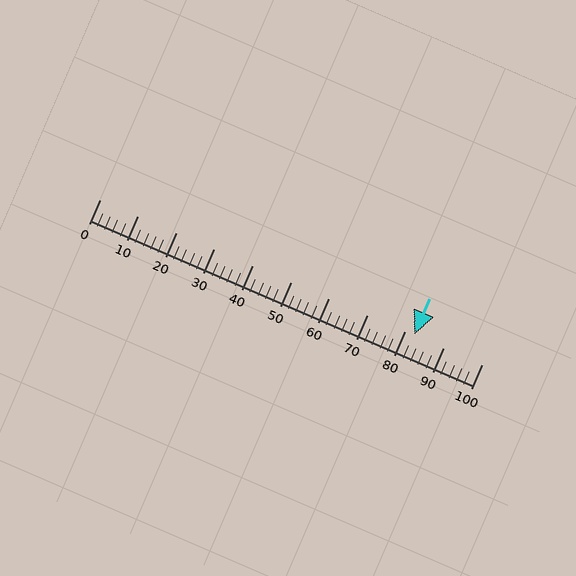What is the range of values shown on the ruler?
The ruler shows values from 0 to 100.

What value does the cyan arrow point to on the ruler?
The cyan arrow points to approximately 82.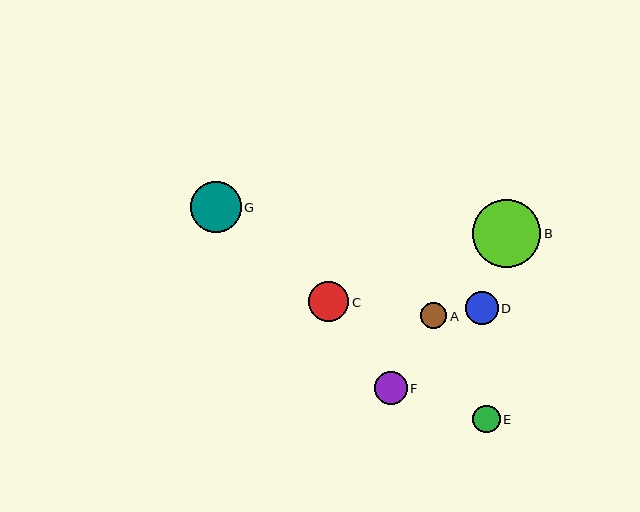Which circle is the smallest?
Circle A is the smallest with a size of approximately 26 pixels.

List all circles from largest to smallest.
From largest to smallest: B, G, C, F, D, E, A.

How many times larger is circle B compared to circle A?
Circle B is approximately 2.6 times the size of circle A.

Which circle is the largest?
Circle B is the largest with a size of approximately 68 pixels.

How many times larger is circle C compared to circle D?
Circle C is approximately 1.2 times the size of circle D.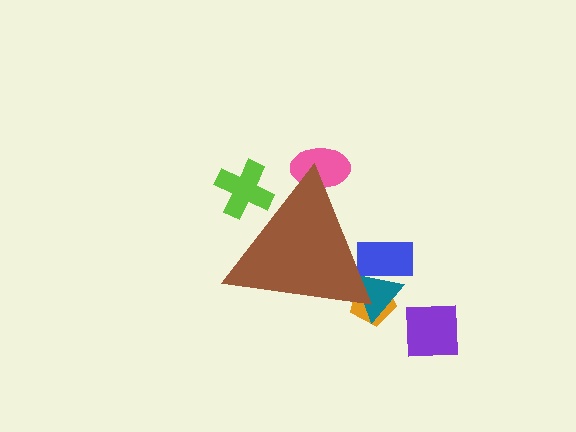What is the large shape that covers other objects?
A brown triangle.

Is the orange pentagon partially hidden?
Yes, the orange pentagon is partially hidden behind the brown triangle.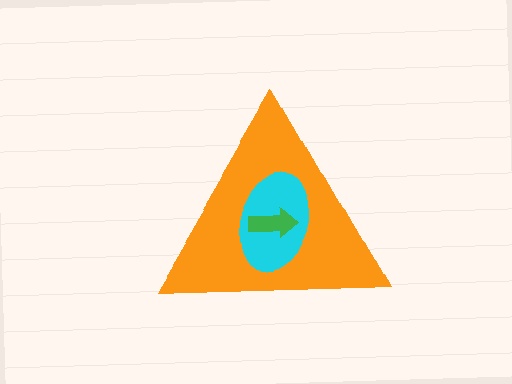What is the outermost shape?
The orange triangle.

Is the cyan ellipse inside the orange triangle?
Yes.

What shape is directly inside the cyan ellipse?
The green arrow.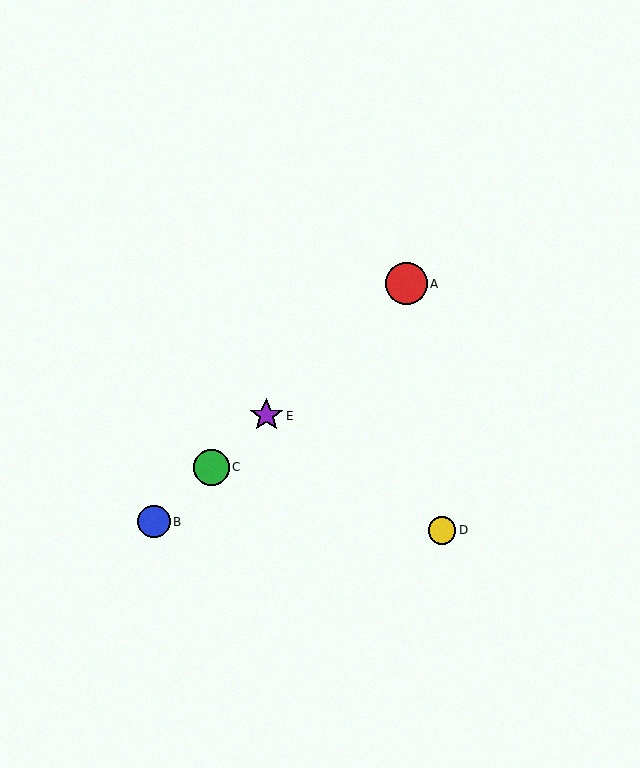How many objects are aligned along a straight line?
4 objects (A, B, C, E) are aligned along a straight line.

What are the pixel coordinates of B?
Object B is at (154, 522).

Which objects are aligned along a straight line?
Objects A, B, C, E are aligned along a straight line.